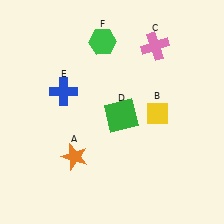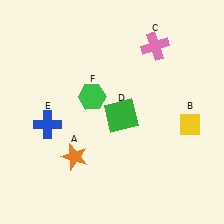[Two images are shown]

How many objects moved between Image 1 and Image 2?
3 objects moved between the two images.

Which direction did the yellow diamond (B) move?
The yellow diamond (B) moved right.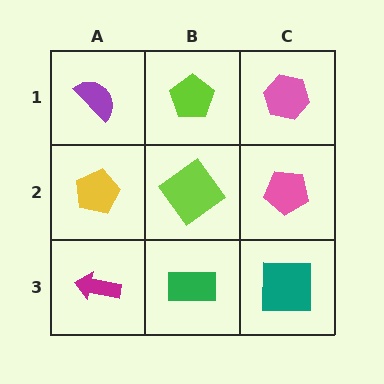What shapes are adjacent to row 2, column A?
A purple semicircle (row 1, column A), a magenta arrow (row 3, column A), a lime diamond (row 2, column B).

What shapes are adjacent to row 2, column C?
A pink hexagon (row 1, column C), a teal square (row 3, column C), a lime diamond (row 2, column B).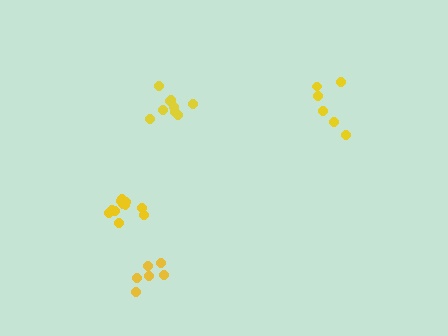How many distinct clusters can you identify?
There are 4 distinct clusters.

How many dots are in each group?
Group 1: 6 dots, Group 2: 9 dots, Group 3: 11 dots, Group 4: 6 dots (32 total).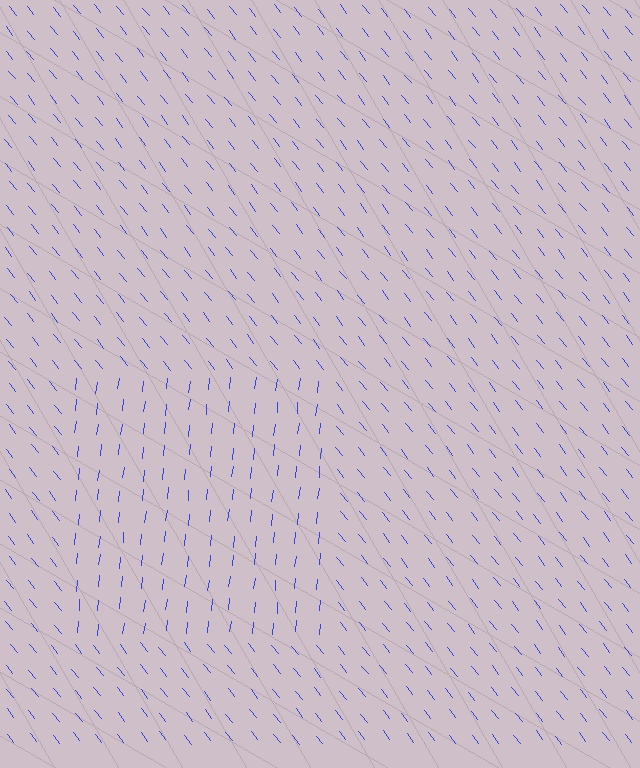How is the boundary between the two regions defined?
The boundary is defined purely by a change in line orientation (approximately 45 degrees difference). All lines are the same color and thickness.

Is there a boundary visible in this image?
Yes, there is a texture boundary formed by a change in line orientation.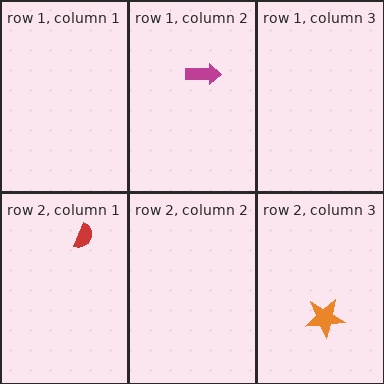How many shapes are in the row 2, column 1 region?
1.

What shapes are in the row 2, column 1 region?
The red semicircle.